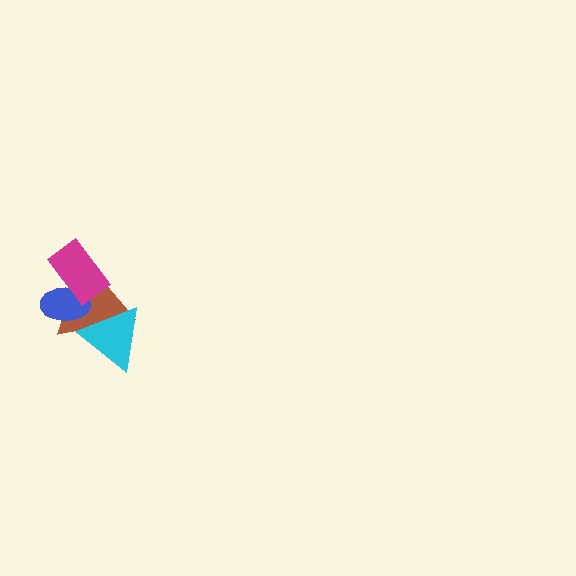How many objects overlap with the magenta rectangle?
2 objects overlap with the magenta rectangle.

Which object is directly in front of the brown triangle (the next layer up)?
The blue ellipse is directly in front of the brown triangle.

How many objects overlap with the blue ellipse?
2 objects overlap with the blue ellipse.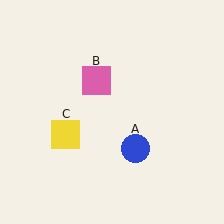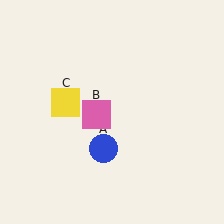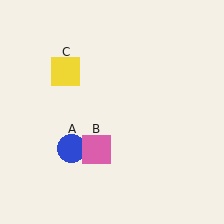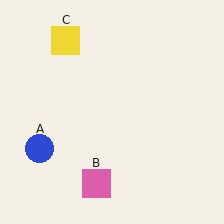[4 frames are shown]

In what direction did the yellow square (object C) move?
The yellow square (object C) moved up.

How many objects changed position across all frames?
3 objects changed position: blue circle (object A), pink square (object B), yellow square (object C).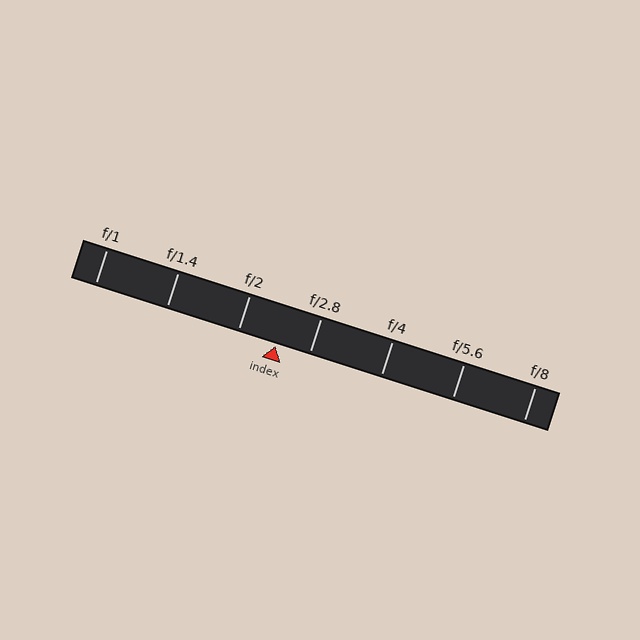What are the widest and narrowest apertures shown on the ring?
The widest aperture shown is f/1 and the narrowest is f/8.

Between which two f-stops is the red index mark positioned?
The index mark is between f/2 and f/2.8.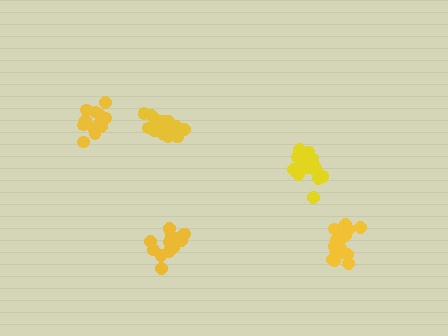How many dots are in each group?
Group 1: 13 dots, Group 2: 17 dots, Group 3: 16 dots, Group 4: 18 dots, Group 5: 18 dots (82 total).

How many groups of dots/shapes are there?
There are 5 groups.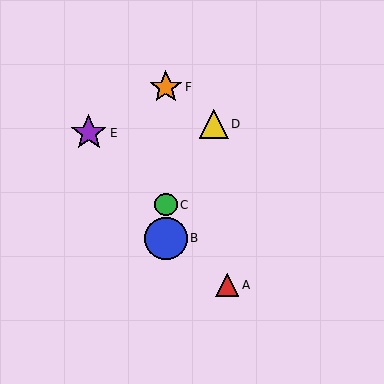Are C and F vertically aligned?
Yes, both are at x≈166.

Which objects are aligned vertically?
Objects B, C, F are aligned vertically.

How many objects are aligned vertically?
3 objects (B, C, F) are aligned vertically.